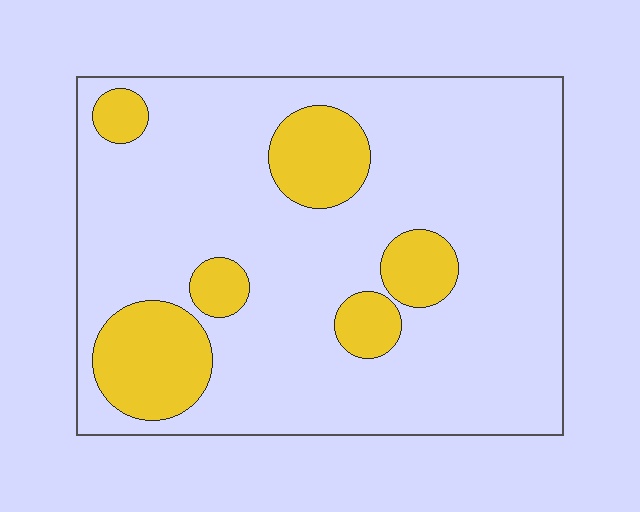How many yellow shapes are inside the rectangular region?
6.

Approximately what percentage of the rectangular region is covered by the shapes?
Approximately 20%.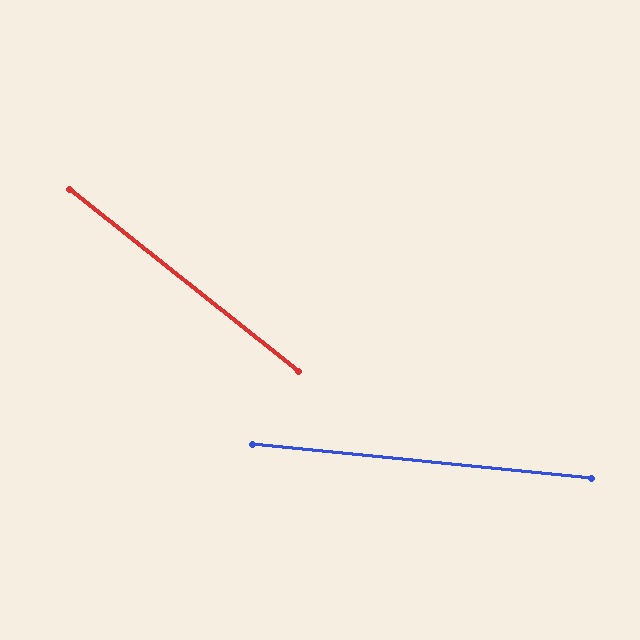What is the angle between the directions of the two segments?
Approximately 33 degrees.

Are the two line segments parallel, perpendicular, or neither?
Neither parallel nor perpendicular — they differ by about 33°.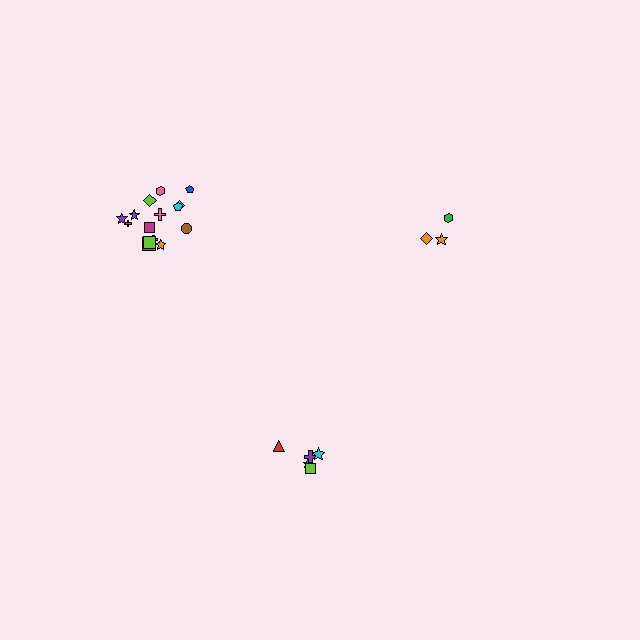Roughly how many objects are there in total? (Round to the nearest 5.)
Roughly 25 objects in total.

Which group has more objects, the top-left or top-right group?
The top-left group.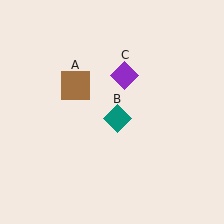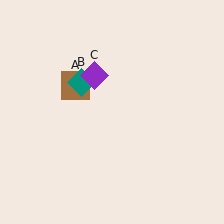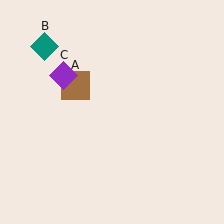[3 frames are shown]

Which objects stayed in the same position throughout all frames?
Brown square (object A) remained stationary.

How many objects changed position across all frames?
2 objects changed position: teal diamond (object B), purple diamond (object C).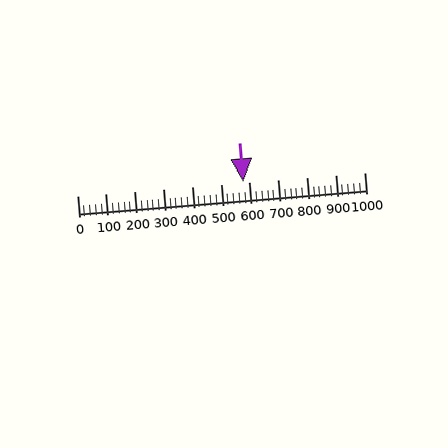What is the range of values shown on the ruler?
The ruler shows values from 0 to 1000.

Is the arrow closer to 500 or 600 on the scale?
The arrow is closer to 600.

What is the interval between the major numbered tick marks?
The major tick marks are spaced 100 units apart.